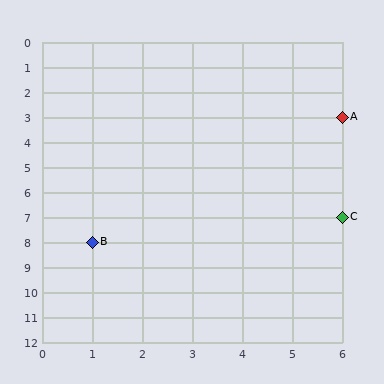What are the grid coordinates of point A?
Point A is at grid coordinates (6, 3).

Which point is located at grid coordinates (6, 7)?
Point C is at (6, 7).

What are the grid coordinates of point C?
Point C is at grid coordinates (6, 7).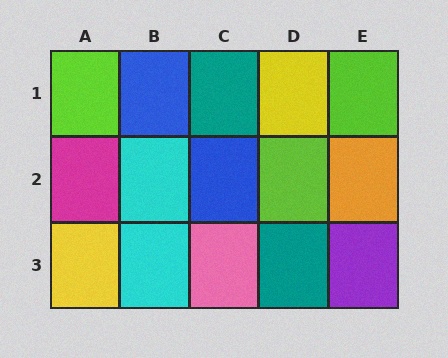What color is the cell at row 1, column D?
Yellow.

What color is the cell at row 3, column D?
Teal.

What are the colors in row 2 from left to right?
Magenta, cyan, blue, lime, orange.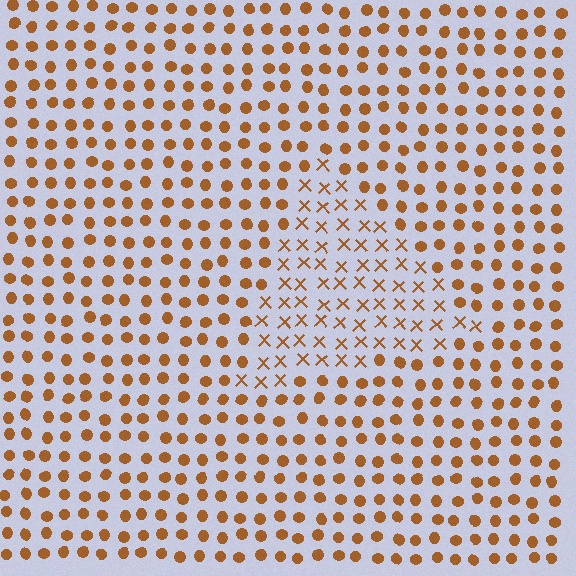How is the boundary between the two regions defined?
The boundary is defined by a change in element shape: X marks inside vs. circles outside. All elements share the same color and spacing.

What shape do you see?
I see a triangle.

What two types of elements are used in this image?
The image uses X marks inside the triangle region and circles outside it.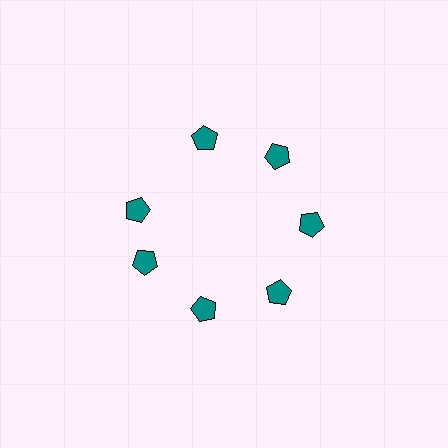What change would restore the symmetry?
The symmetry would be restored by rotating it back into even spacing with its neighbors so that all 7 pentagons sit at equal angles and equal distance from the center.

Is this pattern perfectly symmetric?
No. The 7 teal pentagons are arranged in a ring, but one element near the 10 o'clock position is rotated out of alignment along the ring, breaking the 7-fold rotational symmetry.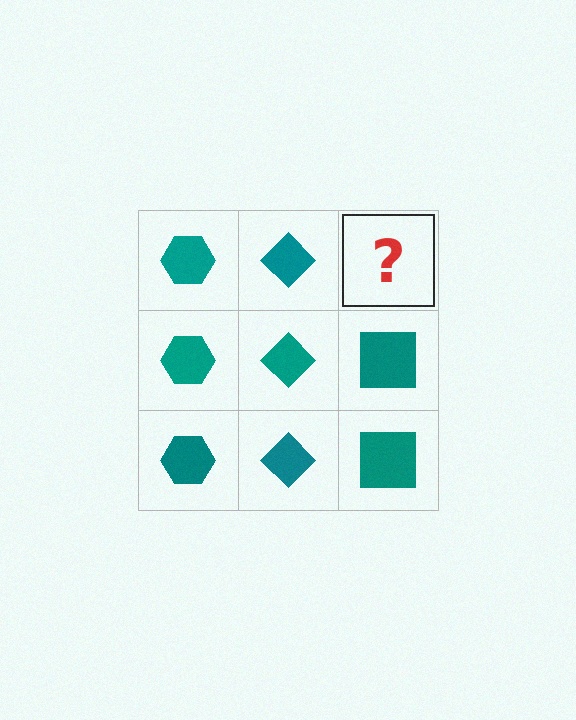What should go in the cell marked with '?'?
The missing cell should contain a teal square.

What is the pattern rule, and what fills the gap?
The rule is that each column has a consistent shape. The gap should be filled with a teal square.